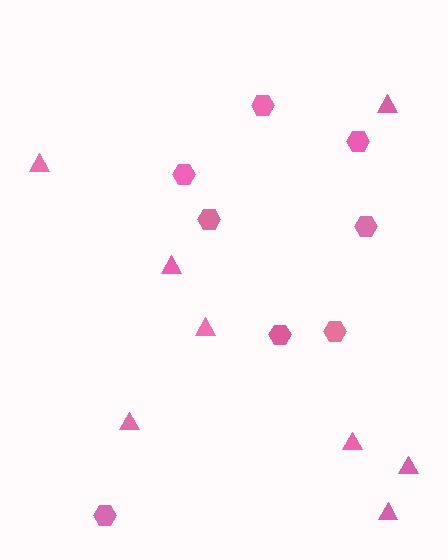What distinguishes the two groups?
There are 2 groups: one group of hexagons (8) and one group of triangles (8).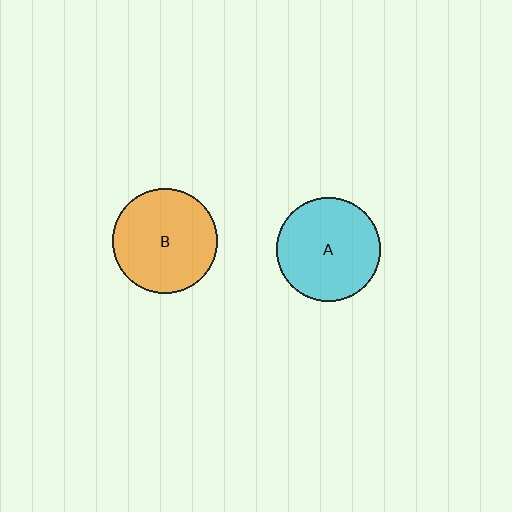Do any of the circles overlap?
No, none of the circles overlap.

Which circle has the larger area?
Circle B (orange).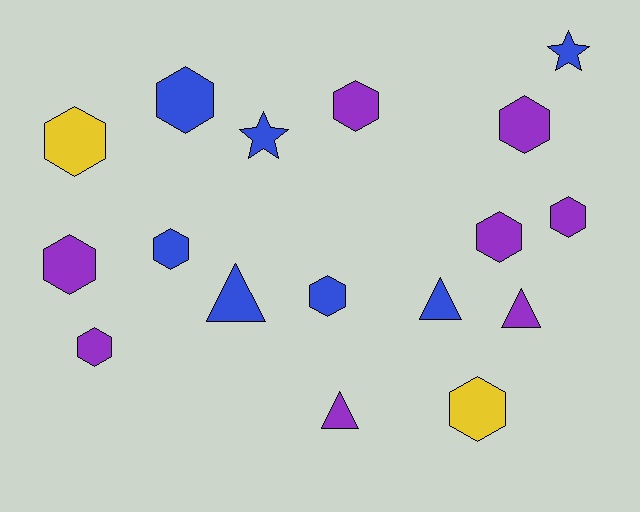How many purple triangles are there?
There are 2 purple triangles.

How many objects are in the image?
There are 17 objects.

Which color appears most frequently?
Purple, with 8 objects.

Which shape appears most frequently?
Hexagon, with 11 objects.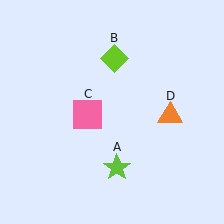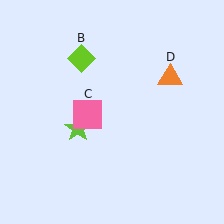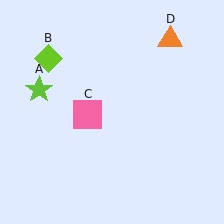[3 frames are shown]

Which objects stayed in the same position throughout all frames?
Pink square (object C) remained stationary.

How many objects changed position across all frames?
3 objects changed position: lime star (object A), lime diamond (object B), orange triangle (object D).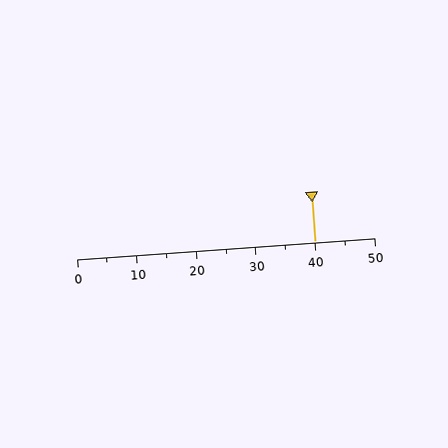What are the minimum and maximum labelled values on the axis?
The axis runs from 0 to 50.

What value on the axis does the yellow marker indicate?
The marker indicates approximately 40.